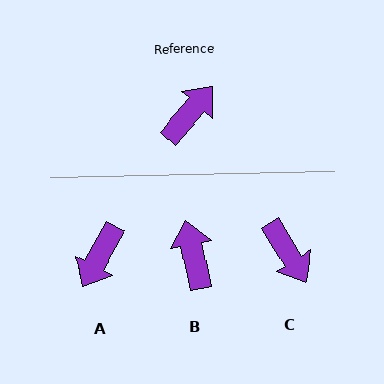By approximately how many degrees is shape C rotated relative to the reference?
Approximately 107 degrees clockwise.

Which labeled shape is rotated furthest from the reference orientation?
A, about 168 degrees away.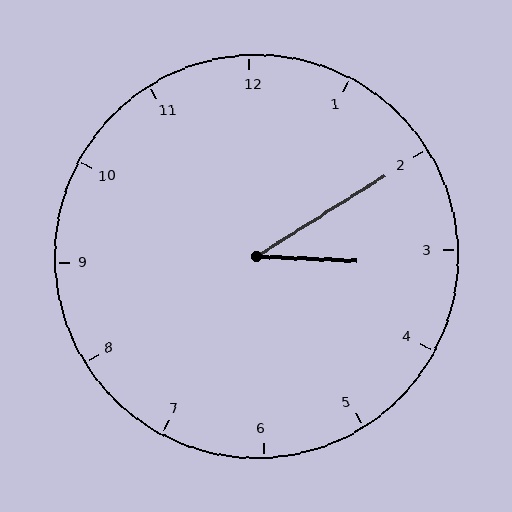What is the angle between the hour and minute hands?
Approximately 35 degrees.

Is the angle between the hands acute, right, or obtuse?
It is acute.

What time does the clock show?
3:10.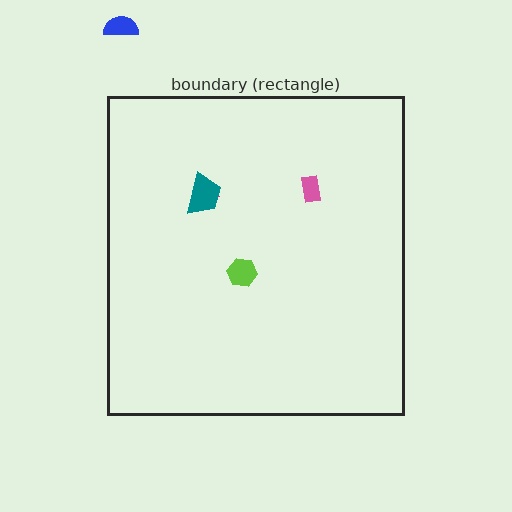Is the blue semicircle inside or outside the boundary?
Outside.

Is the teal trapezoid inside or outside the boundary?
Inside.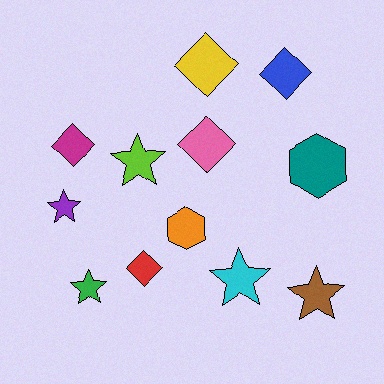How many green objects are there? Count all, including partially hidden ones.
There is 1 green object.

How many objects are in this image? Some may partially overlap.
There are 12 objects.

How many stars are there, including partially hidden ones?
There are 5 stars.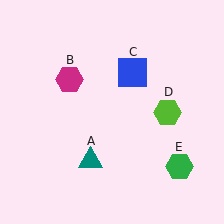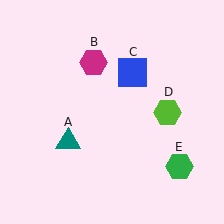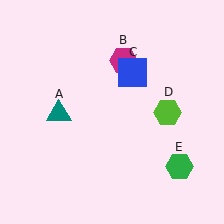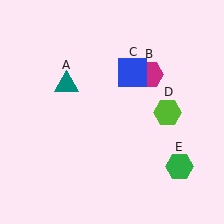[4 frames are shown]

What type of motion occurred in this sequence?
The teal triangle (object A), magenta hexagon (object B) rotated clockwise around the center of the scene.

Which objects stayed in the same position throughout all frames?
Blue square (object C) and lime hexagon (object D) and green hexagon (object E) remained stationary.